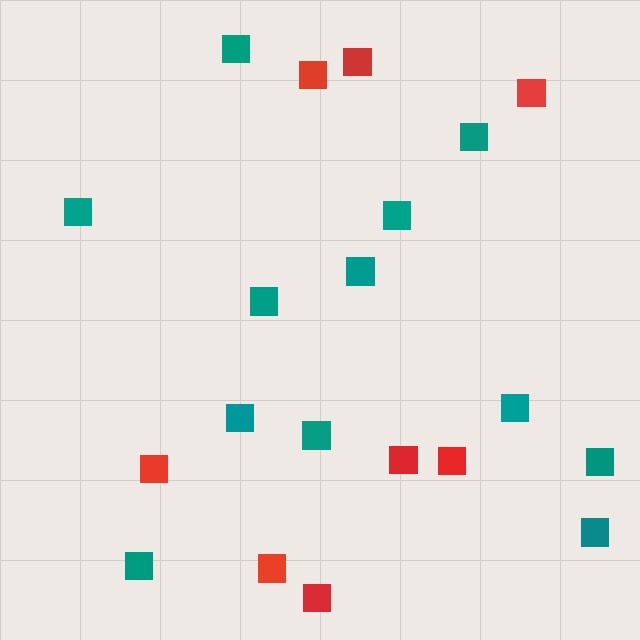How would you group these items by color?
There are 2 groups: one group of red squares (8) and one group of teal squares (12).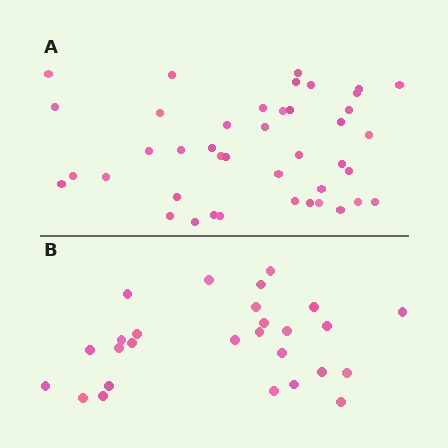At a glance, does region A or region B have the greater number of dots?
Region A (the top region) has more dots.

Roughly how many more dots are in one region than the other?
Region A has approximately 15 more dots than region B.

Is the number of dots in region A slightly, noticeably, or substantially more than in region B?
Region A has substantially more. The ratio is roughly 1.6 to 1.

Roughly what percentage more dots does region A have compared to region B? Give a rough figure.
About 55% more.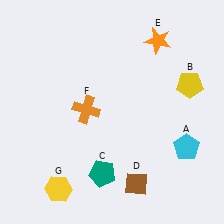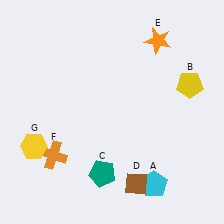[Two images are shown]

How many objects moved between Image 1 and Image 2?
3 objects moved between the two images.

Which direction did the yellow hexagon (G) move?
The yellow hexagon (G) moved up.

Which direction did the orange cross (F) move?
The orange cross (F) moved down.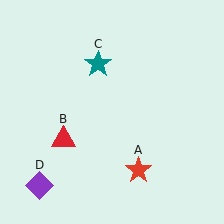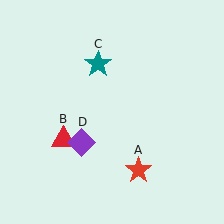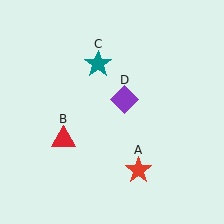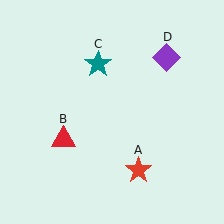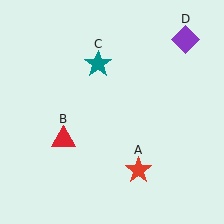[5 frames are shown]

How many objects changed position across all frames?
1 object changed position: purple diamond (object D).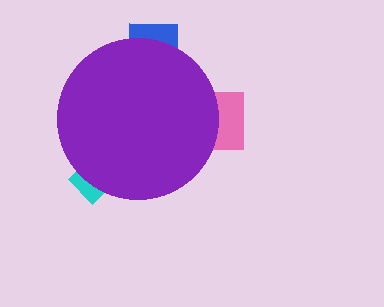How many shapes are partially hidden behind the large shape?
3 shapes are partially hidden.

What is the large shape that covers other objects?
A purple circle.